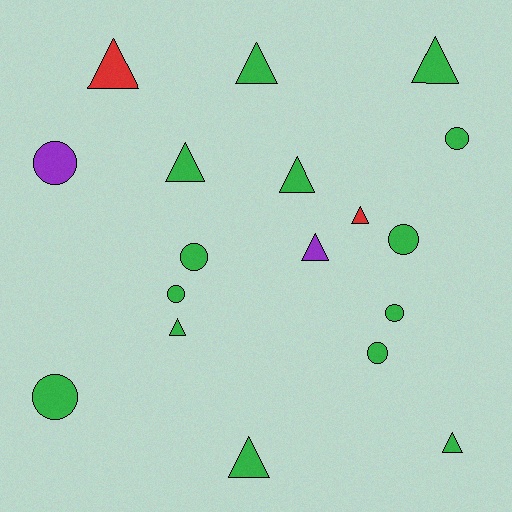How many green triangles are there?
There are 7 green triangles.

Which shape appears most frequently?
Triangle, with 10 objects.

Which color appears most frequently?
Green, with 14 objects.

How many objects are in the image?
There are 18 objects.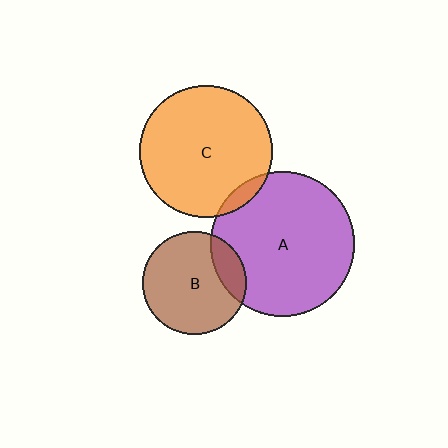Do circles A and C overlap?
Yes.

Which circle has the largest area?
Circle A (purple).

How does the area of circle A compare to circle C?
Approximately 1.2 times.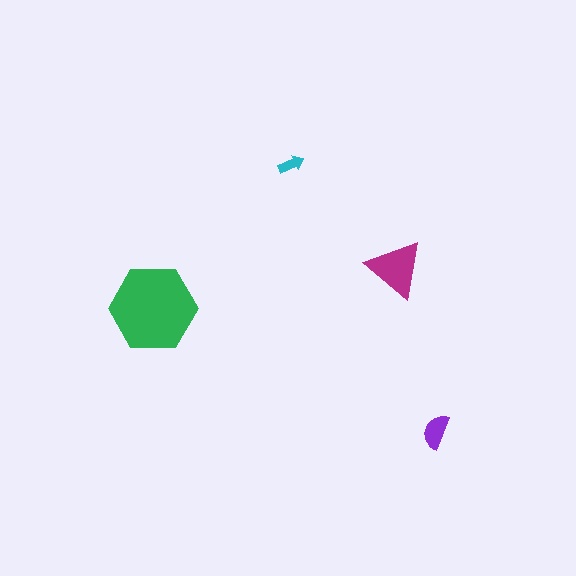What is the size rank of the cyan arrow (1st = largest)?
4th.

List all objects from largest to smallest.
The green hexagon, the magenta triangle, the purple semicircle, the cyan arrow.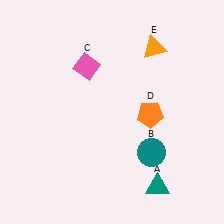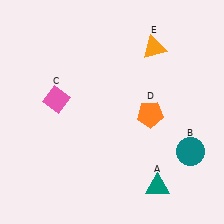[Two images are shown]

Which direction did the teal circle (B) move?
The teal circle (B) moved right.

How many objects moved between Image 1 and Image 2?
2 objects moved between the two images.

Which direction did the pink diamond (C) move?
The pink diamond (C) moved down.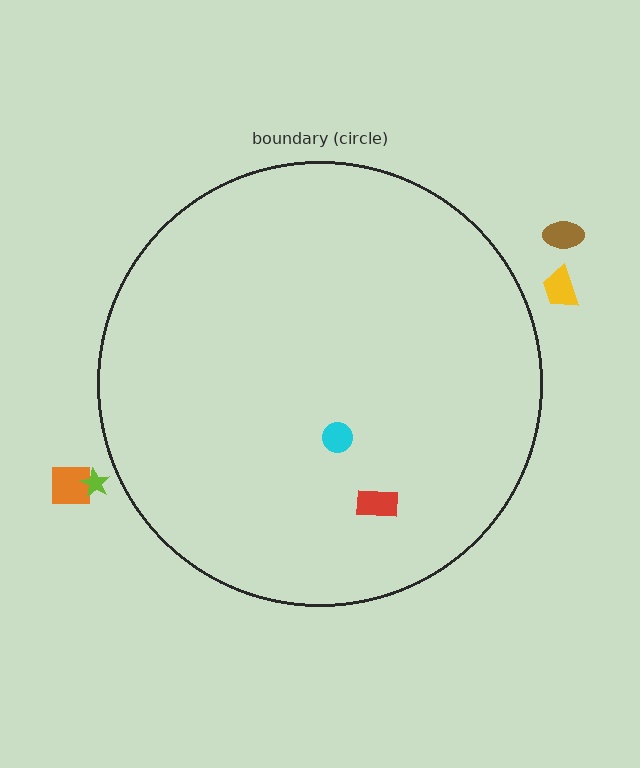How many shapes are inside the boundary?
2 inside, 4 outside.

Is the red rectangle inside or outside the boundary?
Inside.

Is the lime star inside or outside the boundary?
Outside.